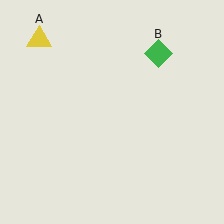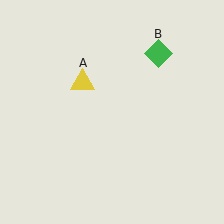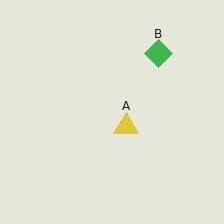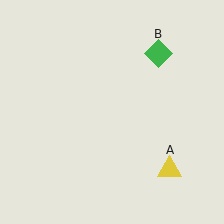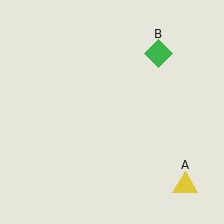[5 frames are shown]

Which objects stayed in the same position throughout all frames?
Green diamond (object B) remained stationary.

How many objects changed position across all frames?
1 object changed position: yellow triangle (object A).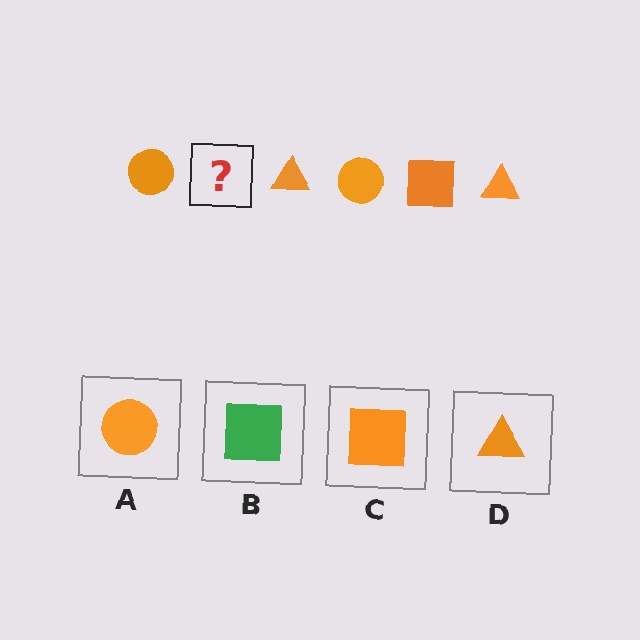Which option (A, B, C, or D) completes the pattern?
C.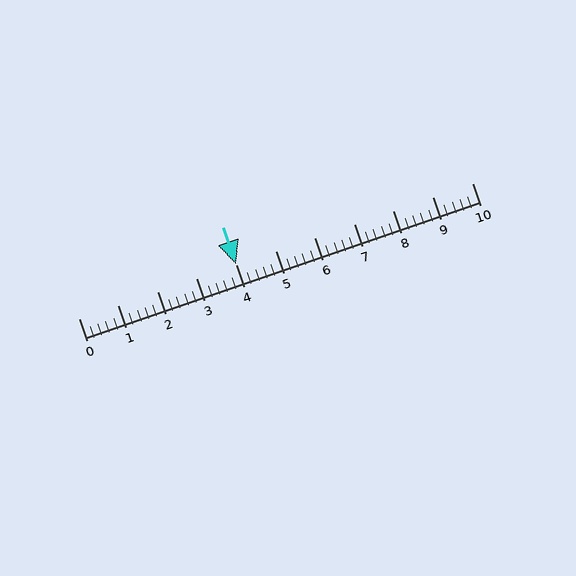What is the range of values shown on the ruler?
The ruler shows values from 0 to 10.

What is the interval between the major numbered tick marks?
The major tick marks are spaced 1 units apart.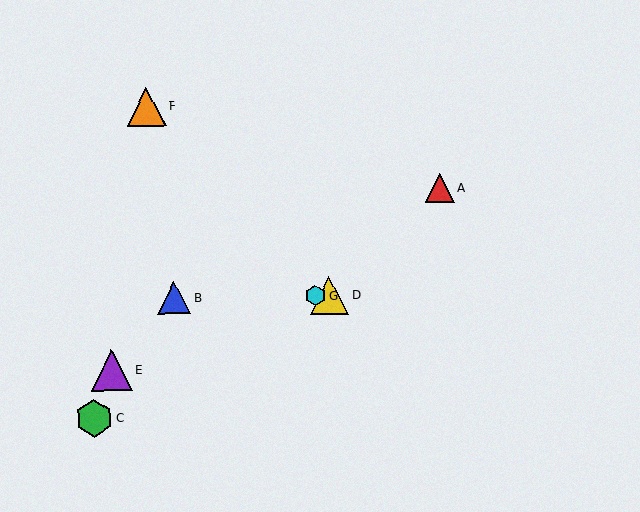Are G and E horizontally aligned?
No, G is at y≈296 and E is at y≈371.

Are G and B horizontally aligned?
Yes, both are at y≈296.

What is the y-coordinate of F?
Object F is at y≈107.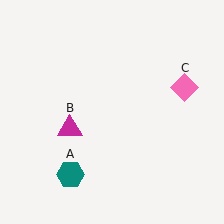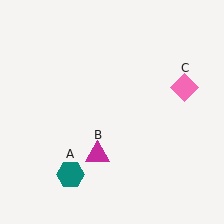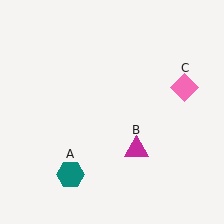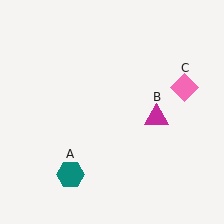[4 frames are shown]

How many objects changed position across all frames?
1 object changed position: magenta triangle (object B).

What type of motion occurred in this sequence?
The magenta triangle (object B) rotated counterclockwise around the center of the scene.